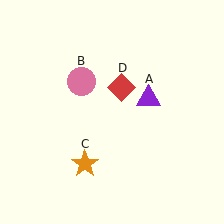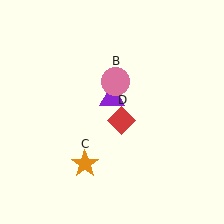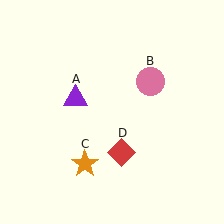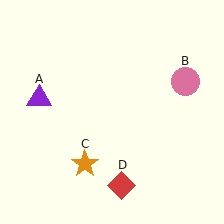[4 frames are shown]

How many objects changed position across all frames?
3 objects changed position: purple triangle (object A), pink circle (object B), red diamond (object D).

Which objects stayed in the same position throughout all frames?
Orange star (object C) remained stationary.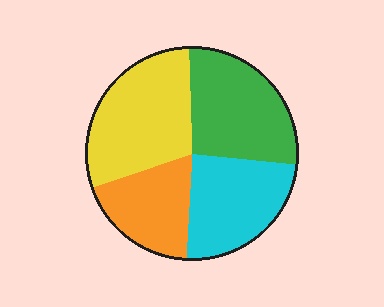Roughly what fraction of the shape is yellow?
Yellow covers 30% of the shape.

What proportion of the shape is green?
Green takes up between a quarter and a half of the shape.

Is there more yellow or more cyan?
Yellow.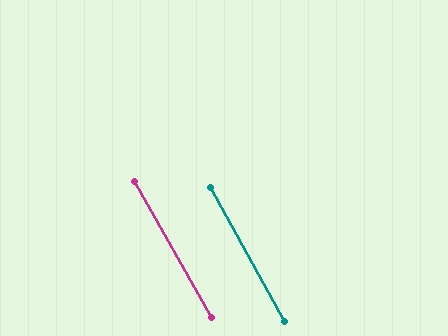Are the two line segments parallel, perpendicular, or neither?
Parallel — their directions differ by only 0.4°.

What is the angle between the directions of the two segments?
Approximately 0 degrees.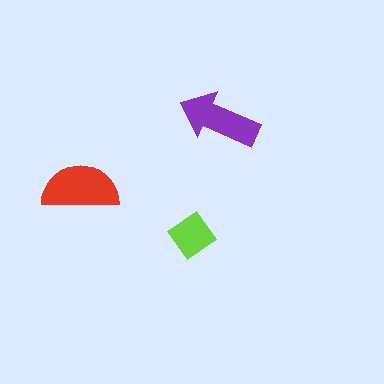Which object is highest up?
The purple arrow is topmost.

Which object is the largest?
The red semicircle.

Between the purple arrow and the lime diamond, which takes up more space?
The purple arrow.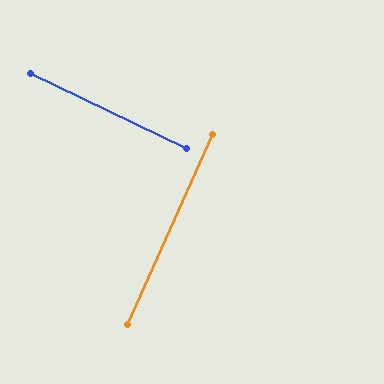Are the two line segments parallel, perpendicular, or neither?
Perpendicular — they meet at approximately 88°.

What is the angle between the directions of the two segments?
Approximately 88 degrees.